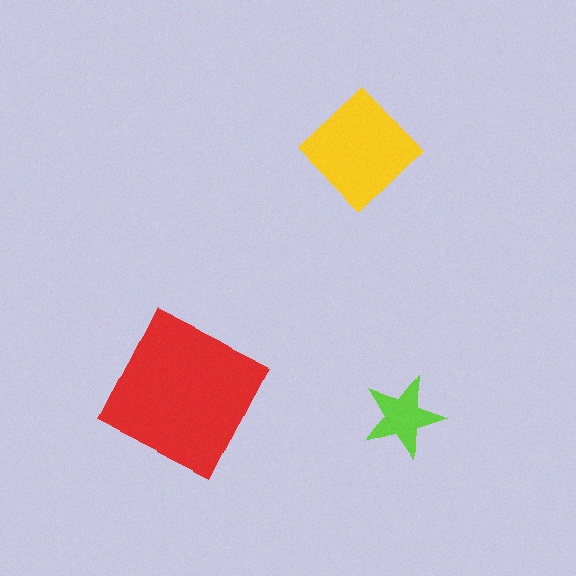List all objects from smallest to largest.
The lime star, the yellow diamond, the red square.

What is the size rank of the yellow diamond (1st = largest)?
2nd.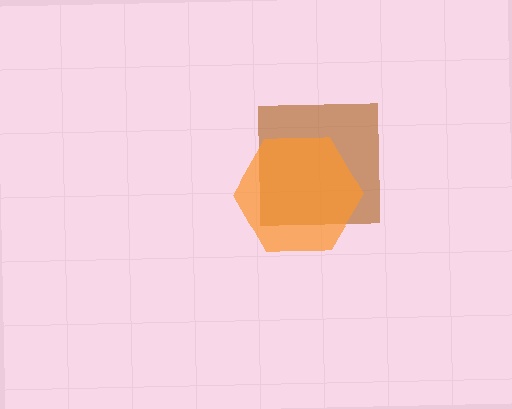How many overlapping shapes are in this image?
There are 2 overlapping shapes in the image.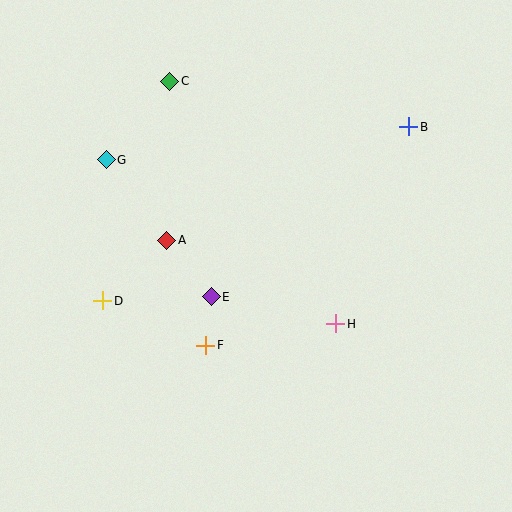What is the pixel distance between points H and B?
The distance between H and B is 210 pixels.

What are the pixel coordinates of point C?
Point C is at (170, 81).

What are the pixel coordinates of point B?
Point B is at (409, 127).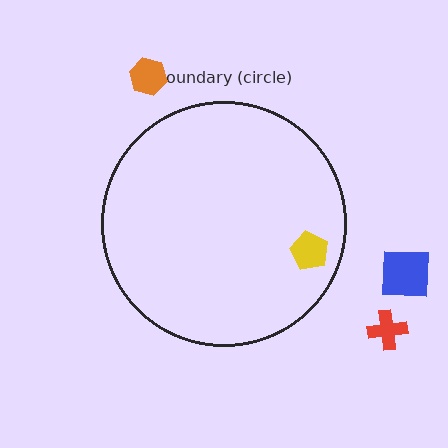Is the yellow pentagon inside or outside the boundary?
Inside.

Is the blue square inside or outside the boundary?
Outside.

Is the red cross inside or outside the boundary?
Outside.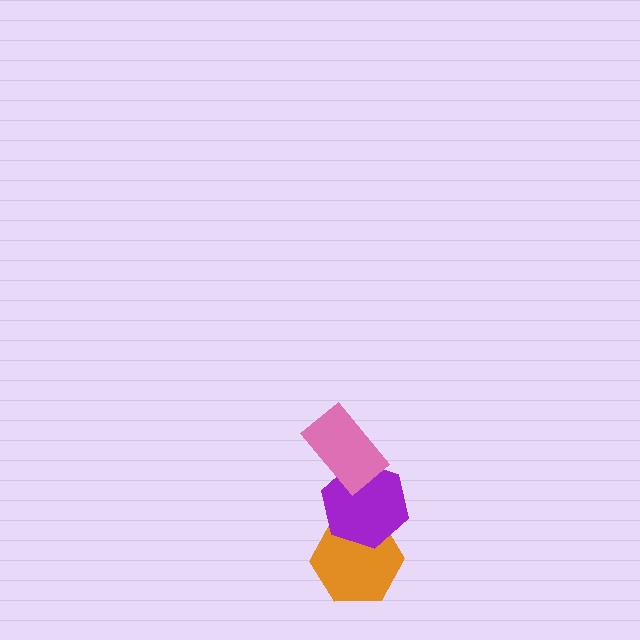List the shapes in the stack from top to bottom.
From top to bottom: the pink rectangle, the purple hexagon, the orange hexagon.